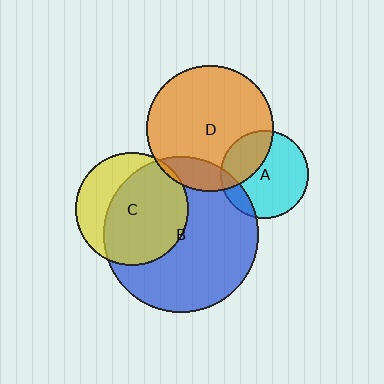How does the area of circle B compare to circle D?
Approximately 1.5 times.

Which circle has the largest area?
Circle B (blue).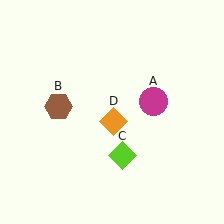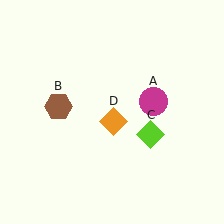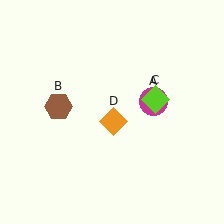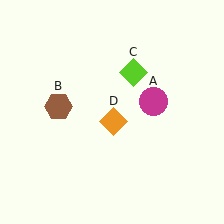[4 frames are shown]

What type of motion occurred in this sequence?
The lime diamond (object C) rotated counterclockwise around the center of the scene.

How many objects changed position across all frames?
1 object changed position: lime diamond (object C).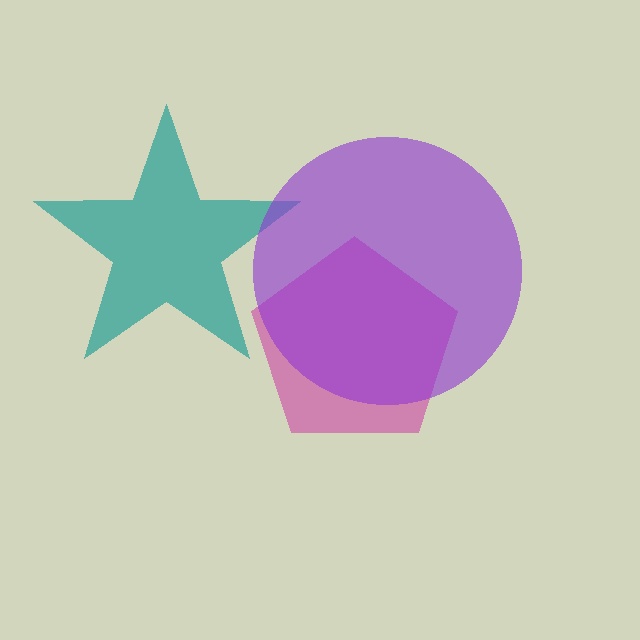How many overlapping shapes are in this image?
There are 3 overlapping shapes in the image.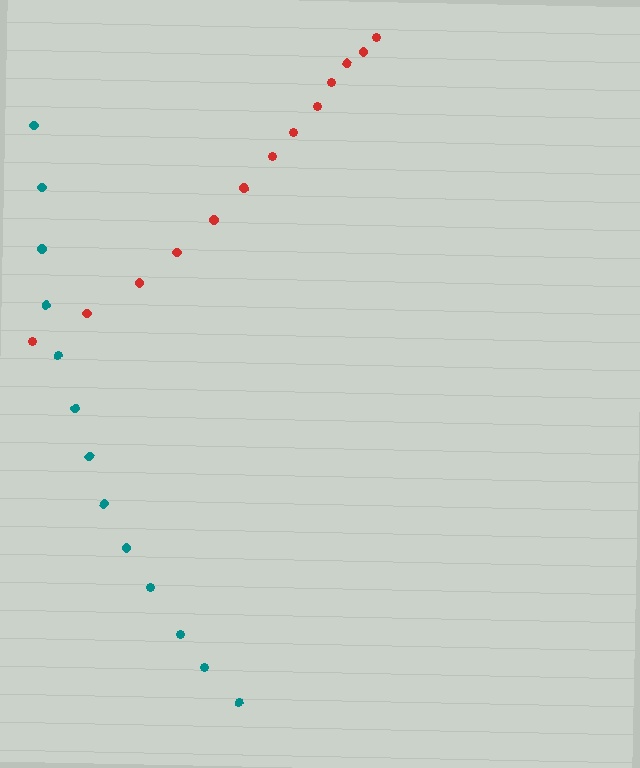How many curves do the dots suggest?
There are 2 distinct paths.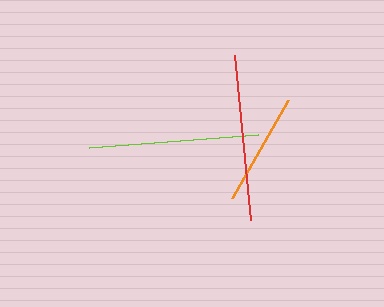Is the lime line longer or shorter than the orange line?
The lime line is longer than the orange line.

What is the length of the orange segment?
The orange segment is approximately 113 pixels long.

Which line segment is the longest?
The lime line is the longest at approximately 169 pixels.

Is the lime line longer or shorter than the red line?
The lime line is longer than the red line.